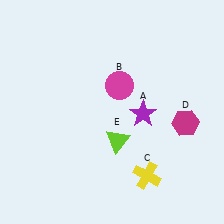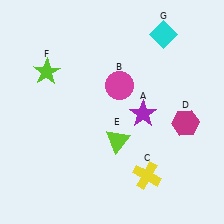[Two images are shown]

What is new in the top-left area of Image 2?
A lime star (F) was added in the top-left area of Image 2.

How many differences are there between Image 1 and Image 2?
There are 2 differences between the two images.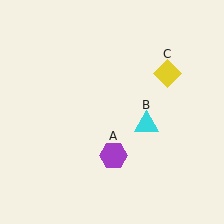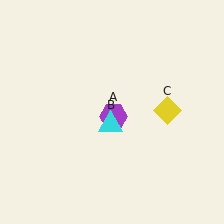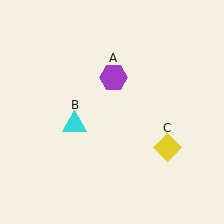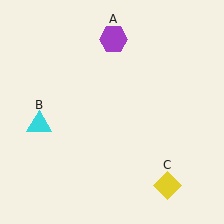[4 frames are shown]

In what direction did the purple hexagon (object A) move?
The purple hexagon (object A) moved up.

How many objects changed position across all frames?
3 objects changed position: purple hexagon (object A), cyan triangle (object B), yellow diamond (object C).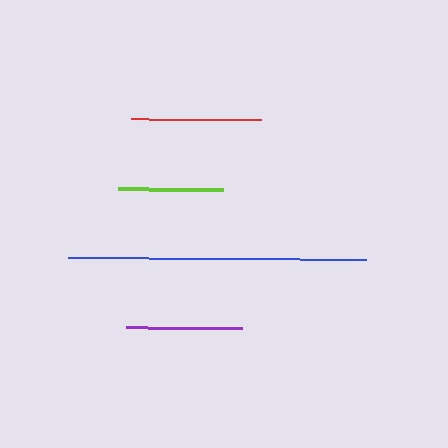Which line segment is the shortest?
The lime line is the shortest at approximately 105 pixels.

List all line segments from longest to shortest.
From longest to shortest: blue, red, purple, lime.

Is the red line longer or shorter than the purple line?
The red line is longer than the purple line.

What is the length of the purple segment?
The purple segment is approximately 116 pixels long.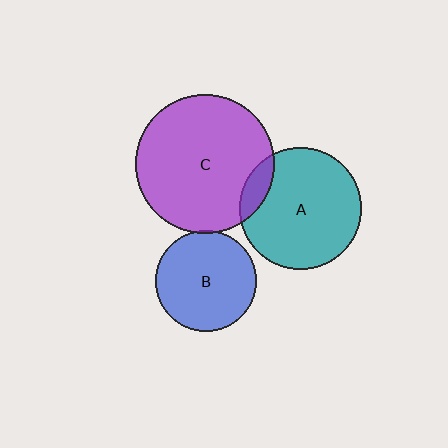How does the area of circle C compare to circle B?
Approximately 1.9 times.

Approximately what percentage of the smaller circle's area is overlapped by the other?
Approximately 10%.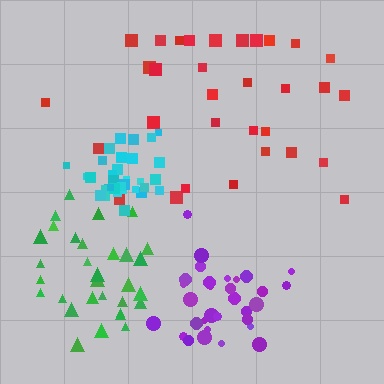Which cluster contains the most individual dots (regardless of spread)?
Cyan (34).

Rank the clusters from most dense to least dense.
cyan, green, purple, red.